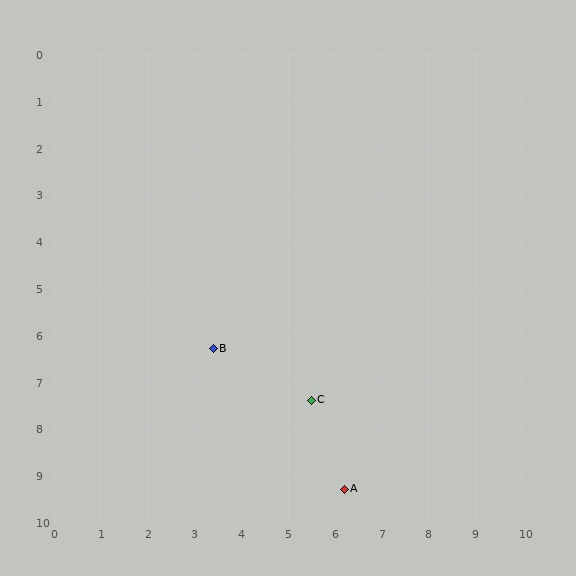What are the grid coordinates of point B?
Point B is at approximately (3.4, 6.3).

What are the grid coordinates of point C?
Point C is at approximately (5.5, 7.4).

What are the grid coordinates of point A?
Point A is at approximately (6.2, 9.3).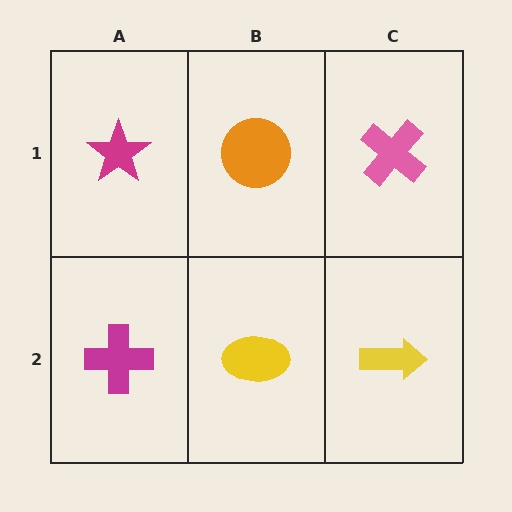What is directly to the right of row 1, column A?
An orange circle.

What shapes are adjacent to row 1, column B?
A yellow ellipse (row 2, column B), a magenta star (row 1, column A), a pink cross (row 1, column C).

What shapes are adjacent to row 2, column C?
A pink cross (row 1, column C), a yellow ellipse (row 2, column B).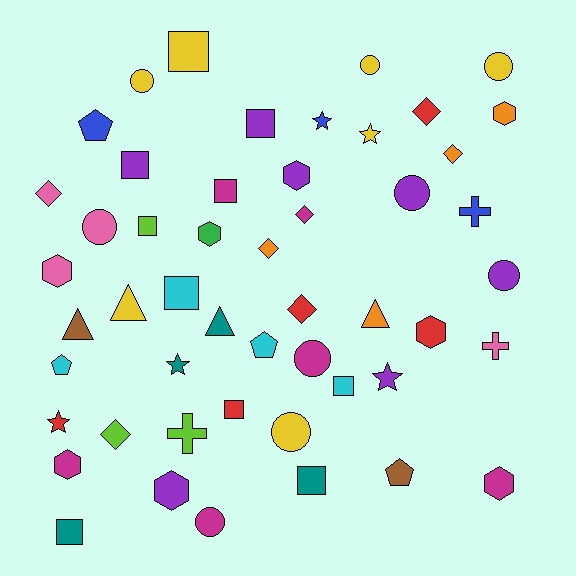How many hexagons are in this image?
There are 8 hexagons.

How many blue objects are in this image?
There are 3 blue objects.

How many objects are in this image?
There are 50 objects.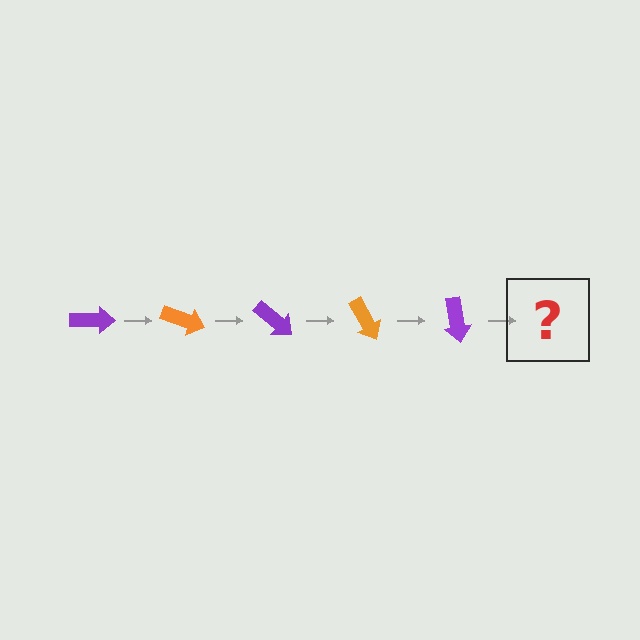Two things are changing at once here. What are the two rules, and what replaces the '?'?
The two rules are that it rotates 20 degrees each step and the color cycles through purple and orange. The '?' should be an orange arrow, rotated 100 degrees from the start.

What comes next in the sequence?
The next element should be an orange arrow, rotated 100 degrees from the start.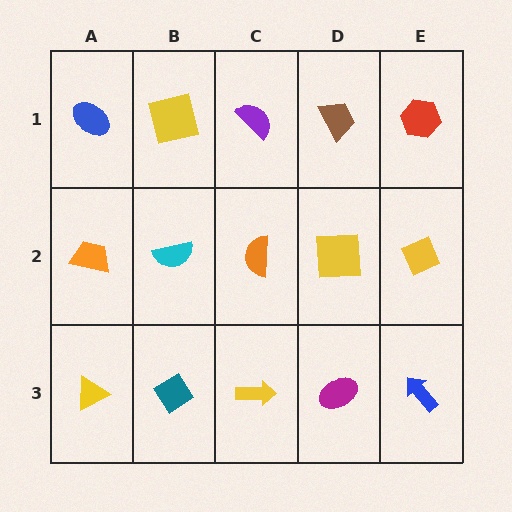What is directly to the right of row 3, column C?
A magenta ellipse.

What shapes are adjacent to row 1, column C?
An orange semicircle (row 2, column C), a yellow square (row 1, column B), a brown trapezoid (row 1, column D).